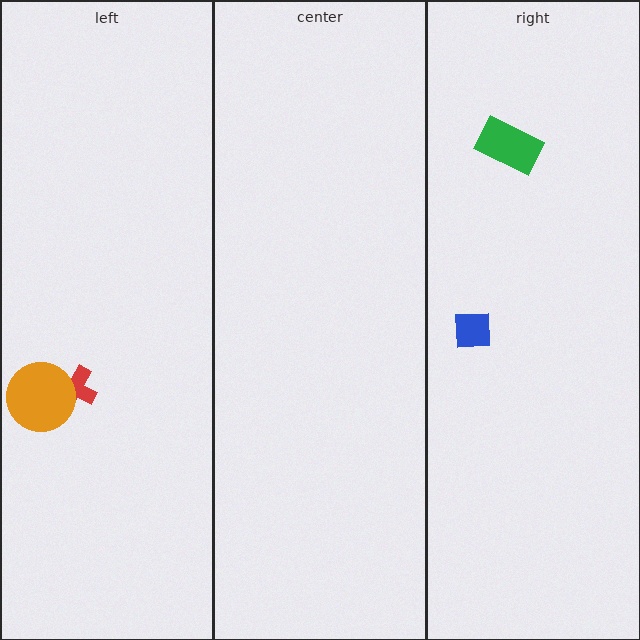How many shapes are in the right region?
2.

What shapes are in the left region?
The red cross, the orange circle.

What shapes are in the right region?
The green rectangle, the blue square.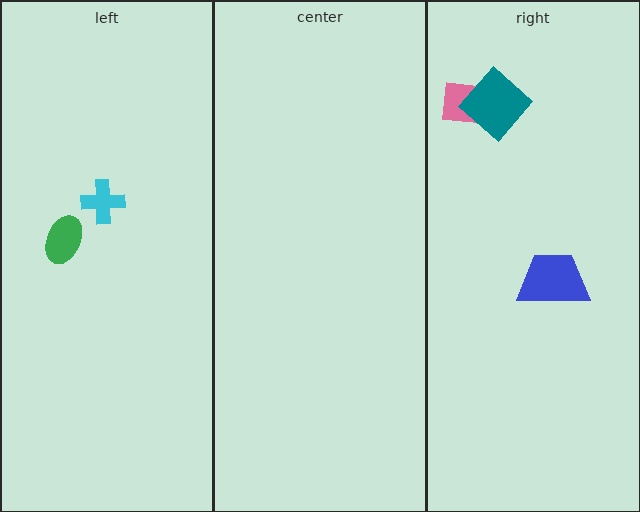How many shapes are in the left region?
2.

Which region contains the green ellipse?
The left region.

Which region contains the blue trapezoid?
The right region.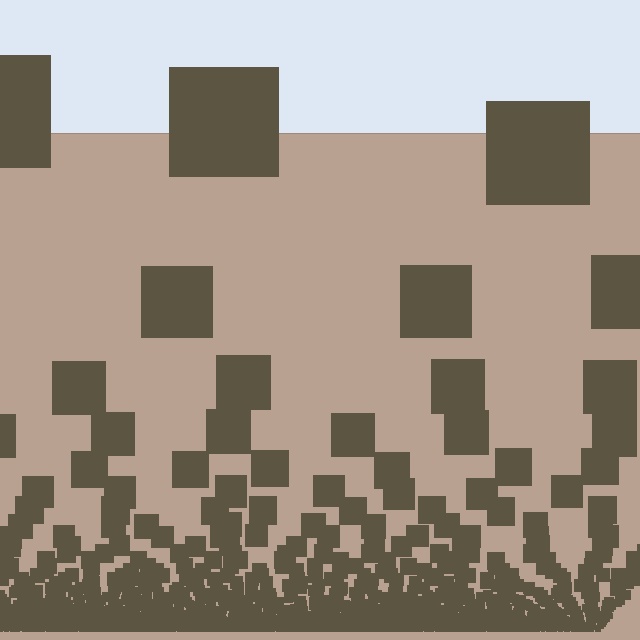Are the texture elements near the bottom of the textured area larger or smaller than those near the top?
Smaller. The gradient is inverted — elements near the bottom are smaller and denser.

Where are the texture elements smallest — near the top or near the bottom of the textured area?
Near the bottom.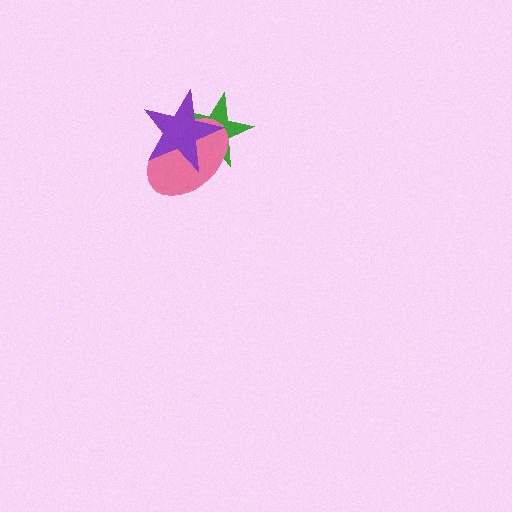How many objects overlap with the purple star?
2 objects overlap with the purple star.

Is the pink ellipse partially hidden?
Yes, it is partially covered by another shape.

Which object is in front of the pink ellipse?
The purple star is in front of the pink ellipse.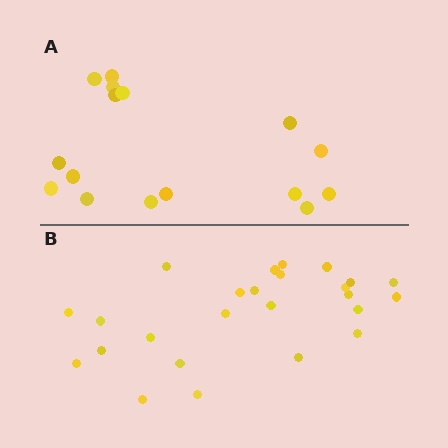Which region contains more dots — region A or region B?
Region B (the bottom region) has more dots.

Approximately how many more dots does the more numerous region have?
Region B has roughly 8 or so more dots than region A.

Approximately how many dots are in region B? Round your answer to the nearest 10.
About 20 dots. (The exact count is 25, which rounds to 20.)